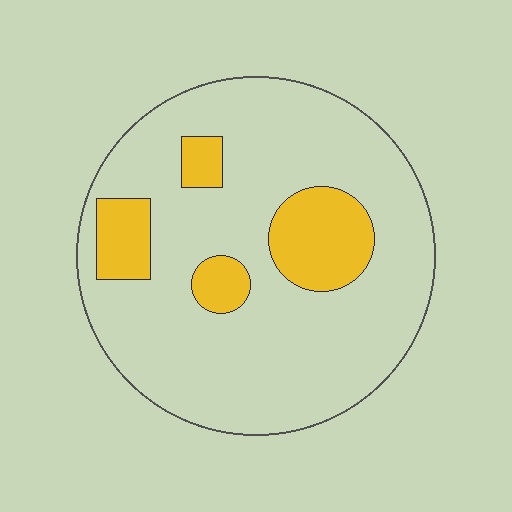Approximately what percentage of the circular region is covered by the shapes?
Approximately 20%.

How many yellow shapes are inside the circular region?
4.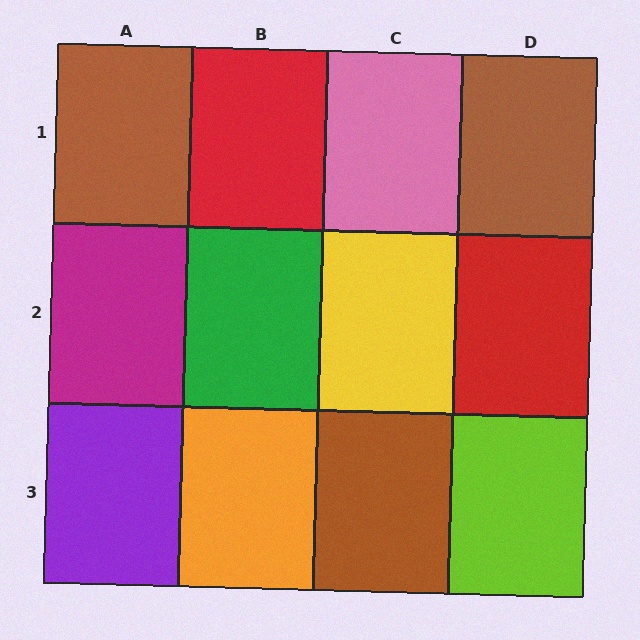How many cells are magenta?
1 cell is magenta.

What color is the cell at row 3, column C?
Brown.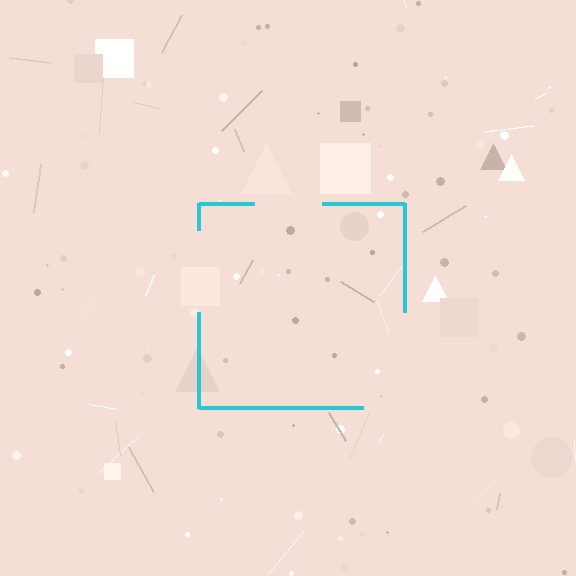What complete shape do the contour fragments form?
The contour fragments form a square.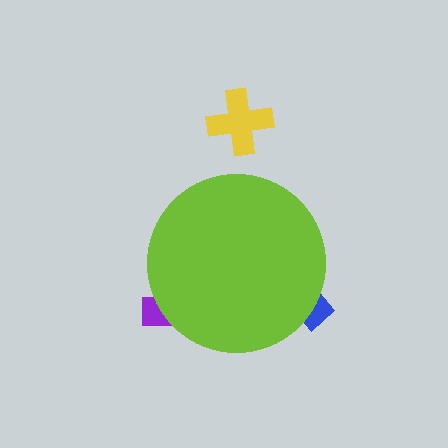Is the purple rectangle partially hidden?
Yes, the purple rectangle is partially hidden behind the lime circle.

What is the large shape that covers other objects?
A lime circle.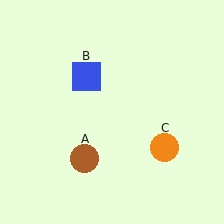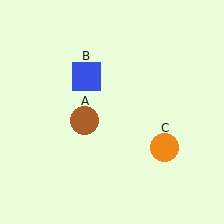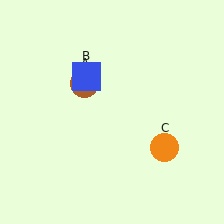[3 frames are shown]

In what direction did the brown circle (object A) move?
The brown circle (object A) moved up.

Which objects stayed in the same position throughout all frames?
Blue square (object B) and orange circle (object C) remained stationary.